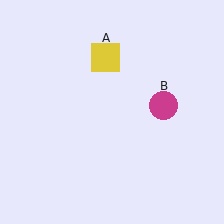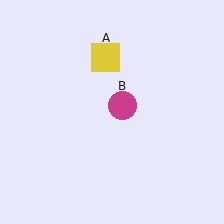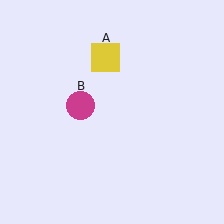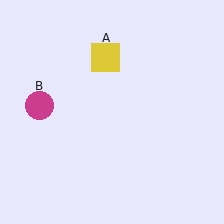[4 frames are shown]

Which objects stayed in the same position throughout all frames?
Yellow square (object A) remained stationary.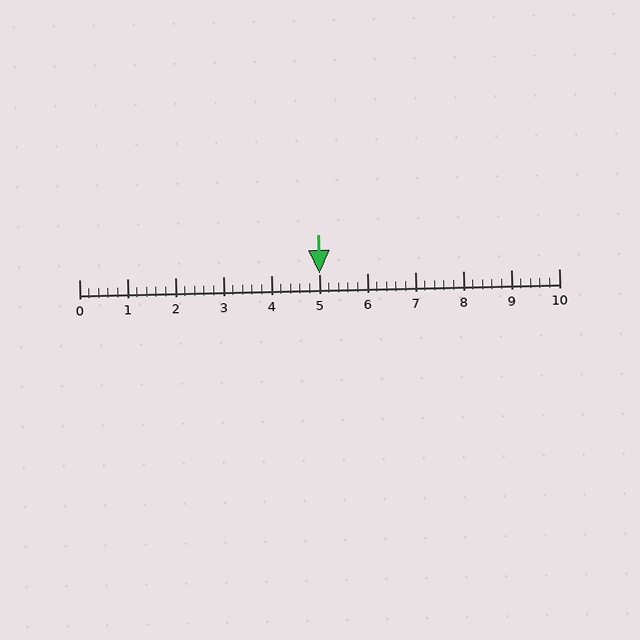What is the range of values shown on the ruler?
The ruler shows values from 0 to 10.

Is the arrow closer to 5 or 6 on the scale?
The arrow is closer to 5.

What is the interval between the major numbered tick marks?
The major tick marks are spaced 1 units apart.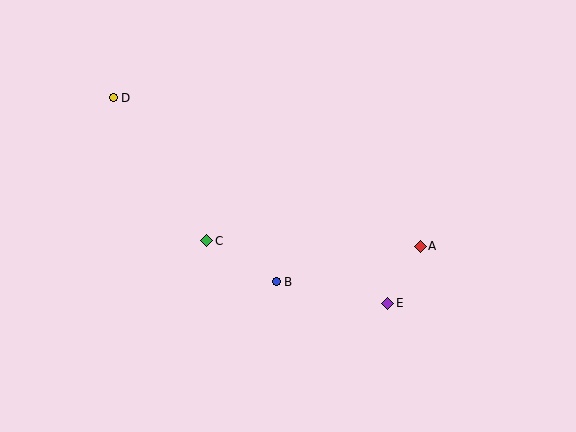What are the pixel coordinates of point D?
Point D is at (113, 98).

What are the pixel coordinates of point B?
Point B is at (276, 282).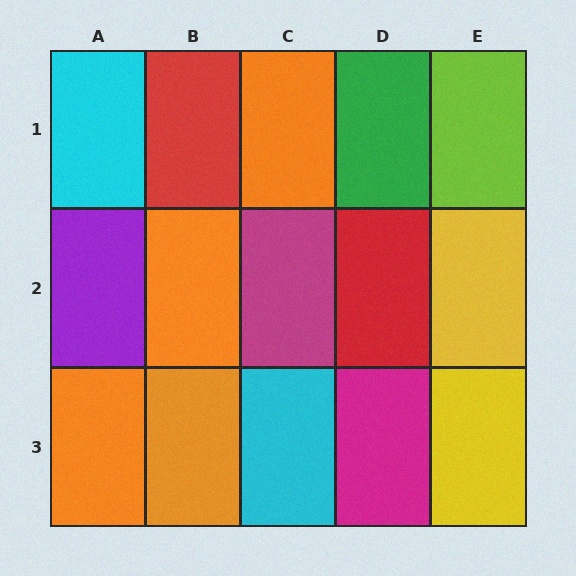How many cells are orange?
4 cells are orange.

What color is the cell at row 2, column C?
Magenta.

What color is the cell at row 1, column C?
Orange.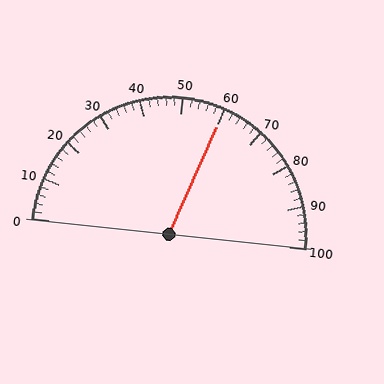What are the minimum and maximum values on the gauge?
The gauge ranges from 0 to 100.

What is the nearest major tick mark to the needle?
The nearest major tick mark is 60.